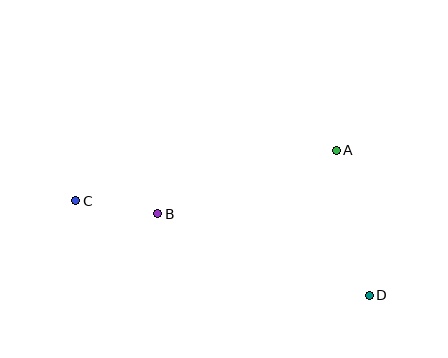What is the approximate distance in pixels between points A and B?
The distance between A and B is approximately 190 pixels.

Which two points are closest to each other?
Points B and C are closest to each other.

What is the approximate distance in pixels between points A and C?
The distance between A and C is approximately 266 pixels.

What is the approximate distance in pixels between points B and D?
The distance between B and D is approximately 226 pixels.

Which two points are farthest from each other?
Points C and D are farthest from each other.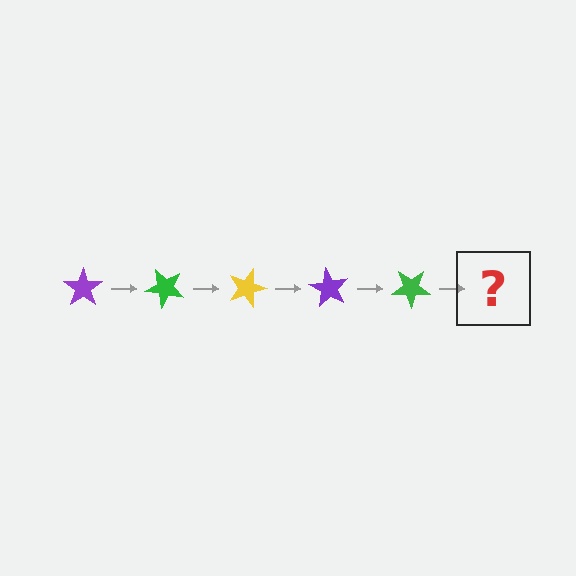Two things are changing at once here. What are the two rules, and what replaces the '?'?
The two rules are that it rotates 45 degrees each step and the color cycles through purple, green, and yellow. The '?' should be a yellow star, rotated 225 degrees from the start.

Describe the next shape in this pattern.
It should be a yellow star, rotated 225 degrees from the start.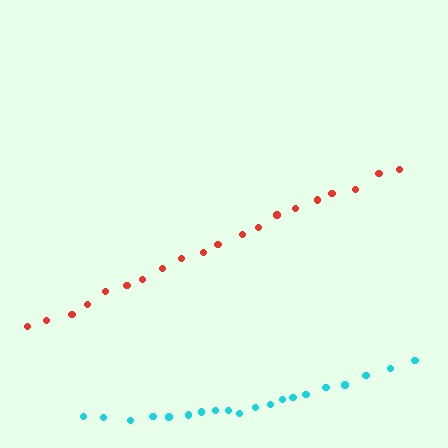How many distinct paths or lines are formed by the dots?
There are 2 distinct paths.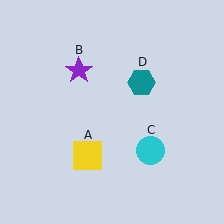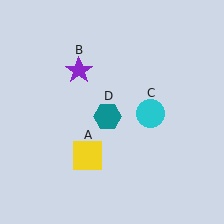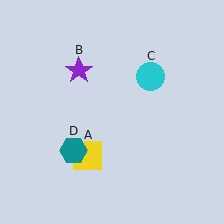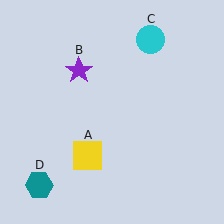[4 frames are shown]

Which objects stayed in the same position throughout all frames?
Yellow square (object A) and purple star (object B) remained stationary.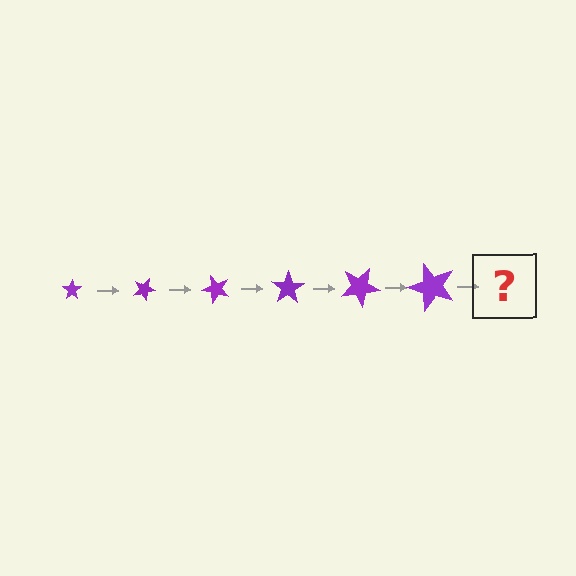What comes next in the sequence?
The next element should be a star, larger than the previous one and rotated 150 degrees from the start.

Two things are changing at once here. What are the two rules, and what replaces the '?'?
The two rules are that the star grows larger each step and it rotates 25 degrees each step. The '?' should be a star, larger than the previous one and rotated 150 degrees from the start.